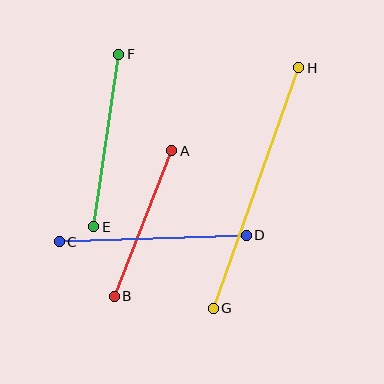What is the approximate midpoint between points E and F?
The midpoint is at approximately (106, 141) pixels.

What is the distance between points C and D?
The distance is approximately 187 pixels.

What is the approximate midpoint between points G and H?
The midpoint is at approximately (256, 188) pixels.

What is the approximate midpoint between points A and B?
The midpoint is at approximately (143, 223) pixels.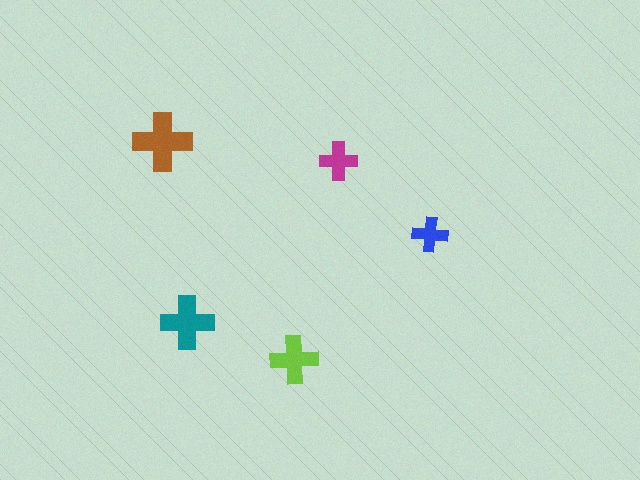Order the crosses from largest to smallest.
the brown one, the teal one, the lime one, the magenta one, the blue one.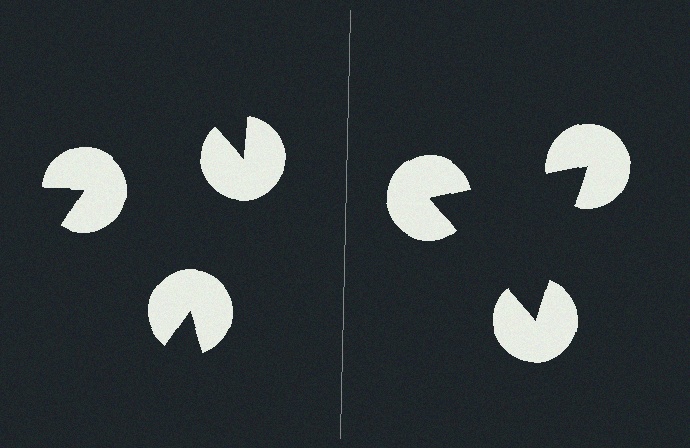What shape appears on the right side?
An illusory triangle.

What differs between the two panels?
The pac-man discs are positioned identically on both sides; only the wedge orientations differ. On the right they align to a triangle; on the left they are misaligned.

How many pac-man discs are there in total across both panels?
6 — 3 on each side.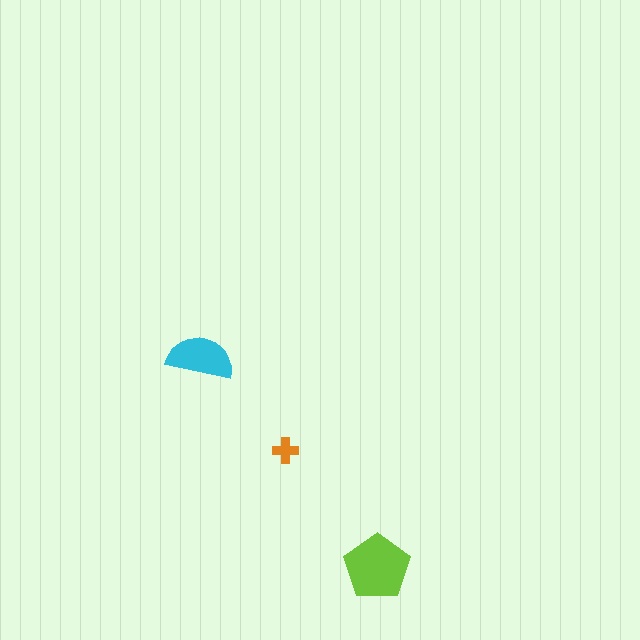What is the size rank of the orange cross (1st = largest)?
3rd.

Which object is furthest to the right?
The lime pentagon is rightmost.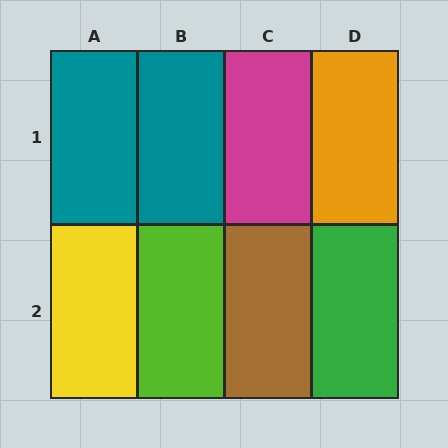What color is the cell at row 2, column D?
Green.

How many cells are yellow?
1 cell is yellow.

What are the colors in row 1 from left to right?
Teal, teal, magenta, orange.